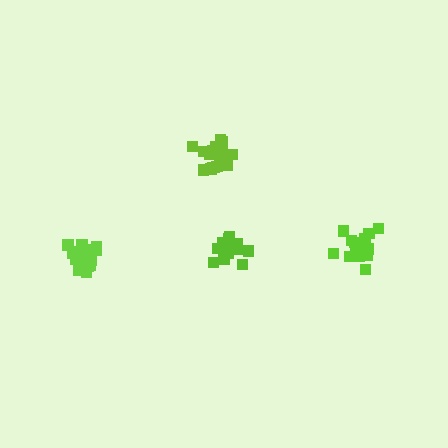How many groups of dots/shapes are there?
There are 4 groups.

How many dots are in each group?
Group 1: 20 dots, Group 2: 19 dots, Group 3: 21 dots, Group 4: 16 dots (76 total).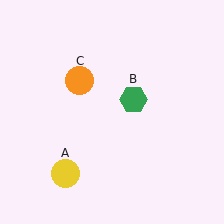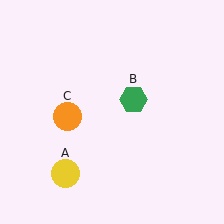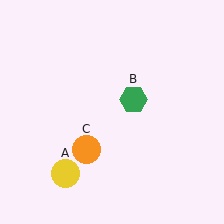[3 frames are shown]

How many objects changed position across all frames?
1 object changed position: orange circle (object C).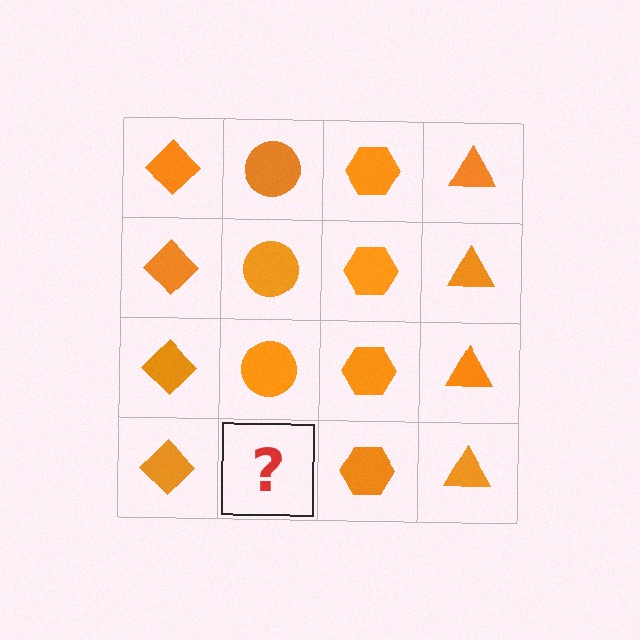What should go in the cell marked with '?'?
The missing cell should contain an orange circle.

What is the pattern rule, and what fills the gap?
The rule is that each column has a consistent shape. The gap should be filled with an orange circle.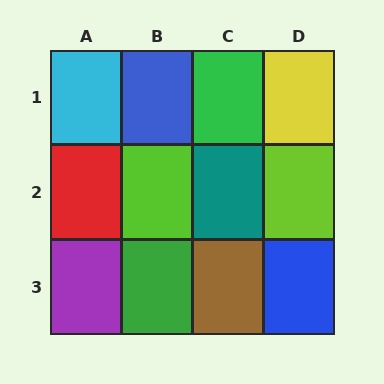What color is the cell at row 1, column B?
Blue.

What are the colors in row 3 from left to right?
Purple, green, brown, blue.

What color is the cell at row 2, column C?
Teal.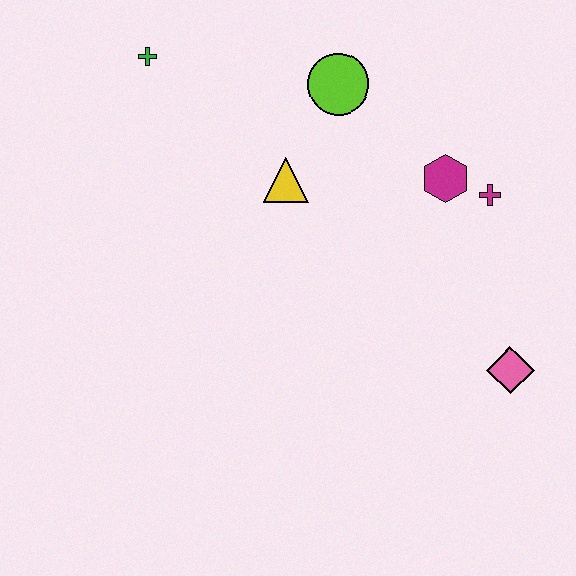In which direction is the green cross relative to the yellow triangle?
The green cross is to the left of the yellow triangle.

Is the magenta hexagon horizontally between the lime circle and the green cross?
No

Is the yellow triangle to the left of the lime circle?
Yes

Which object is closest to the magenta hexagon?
The magenta cross is closest to the magenta hexagon.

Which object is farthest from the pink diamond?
The green cross is farthest from the pink diamond.